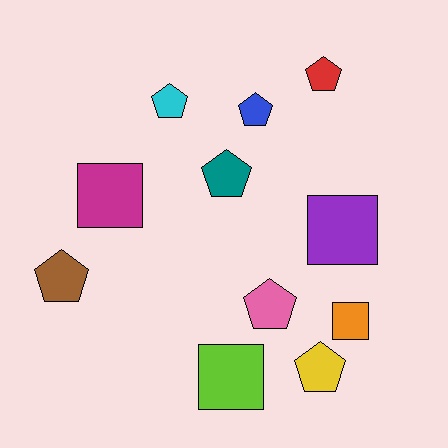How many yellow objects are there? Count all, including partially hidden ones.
There is 1 yellow object.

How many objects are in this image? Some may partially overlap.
There are 11 objects.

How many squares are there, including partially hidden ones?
There are 4 squares.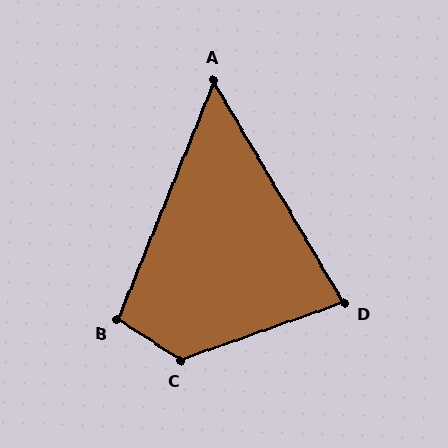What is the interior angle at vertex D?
Approximately 79 degrees (acute).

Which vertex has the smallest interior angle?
A, at approximately 52 degrees.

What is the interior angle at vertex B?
Approximately 101 degrees (obtuse).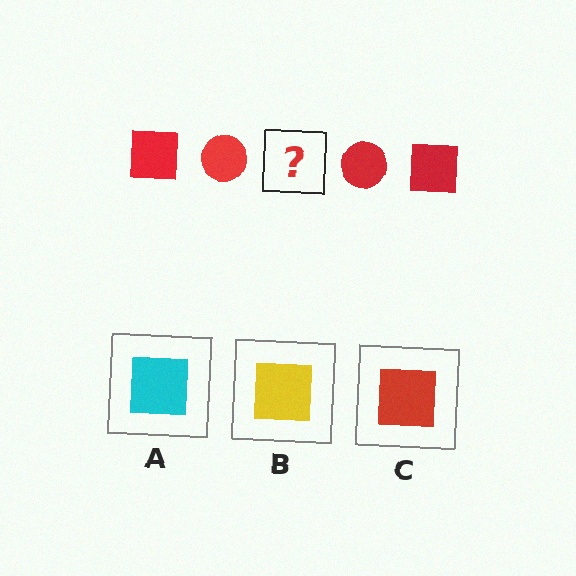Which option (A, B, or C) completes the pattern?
C.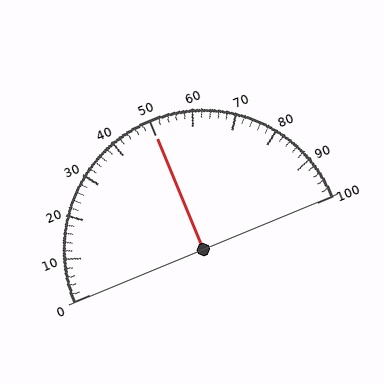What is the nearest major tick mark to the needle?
The nearest major tick mark is 50.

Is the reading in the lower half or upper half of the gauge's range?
The reading is in the upper half of the range (0 to 100).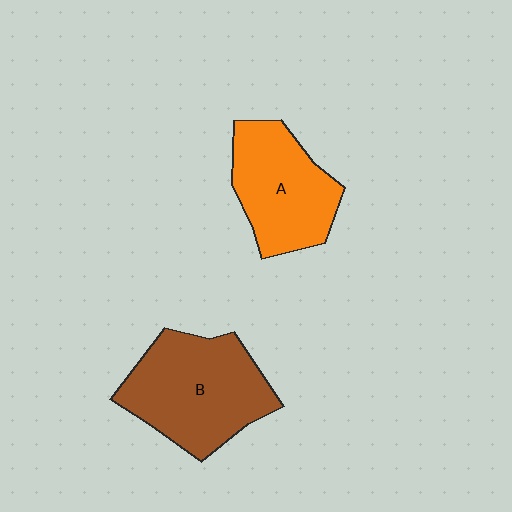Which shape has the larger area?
Shape B (brown).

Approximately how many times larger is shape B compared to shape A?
Approximately 1.3 times.